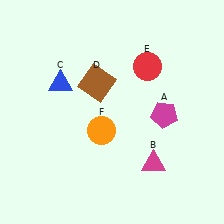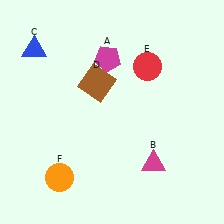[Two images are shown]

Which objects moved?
The objects that moved are: the magenta pentagon (A), the blue triangle (C), the orange circle (F).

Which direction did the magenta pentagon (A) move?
The magenta pentagon (A) moved left.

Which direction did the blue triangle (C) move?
The blue triangle (C) moved up.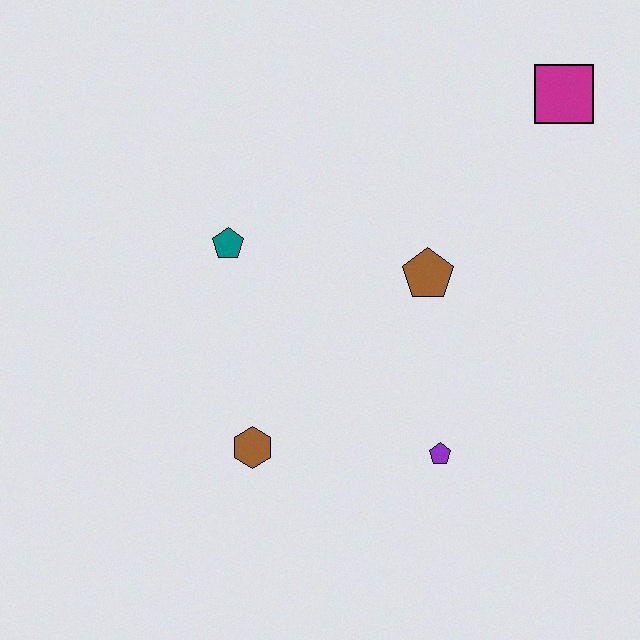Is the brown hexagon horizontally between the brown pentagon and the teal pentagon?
Yes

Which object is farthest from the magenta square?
The brown hexagon is farthest from the magenta square.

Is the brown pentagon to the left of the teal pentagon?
No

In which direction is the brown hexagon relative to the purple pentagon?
The brown hexagon is to the left of the purple pentagon.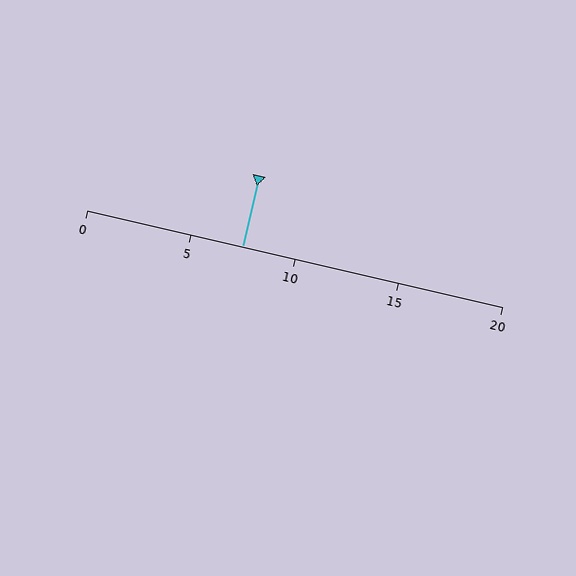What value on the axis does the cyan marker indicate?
The marker indicates approximately 7.5.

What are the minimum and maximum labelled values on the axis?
The axis runs from 0 to 20.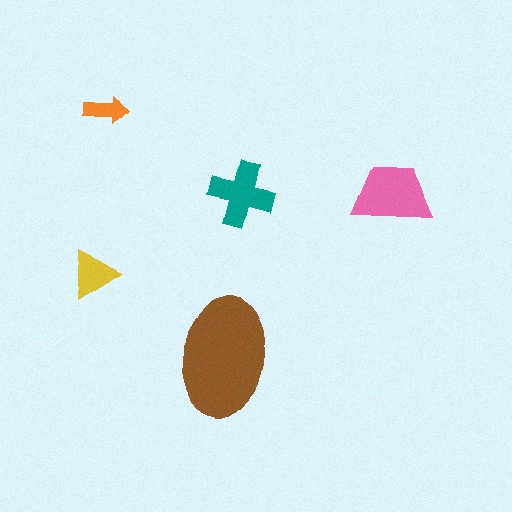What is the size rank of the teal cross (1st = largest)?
3rd.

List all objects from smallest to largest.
The orange arrow, the yellow triangle, the teal cross, the pink trapezoid, the brown ellipse.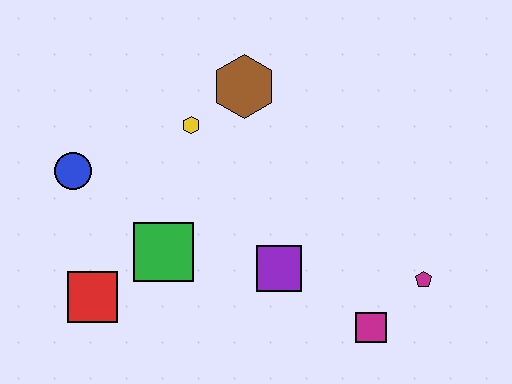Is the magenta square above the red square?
No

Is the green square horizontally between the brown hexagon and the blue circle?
Yes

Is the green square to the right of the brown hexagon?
No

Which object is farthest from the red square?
The magenta pentagon is farthest from the red square.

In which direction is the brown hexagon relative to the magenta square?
The brown hexagon is above the magenta square.